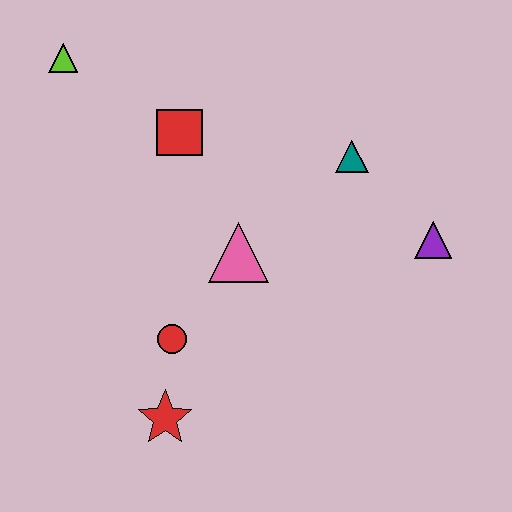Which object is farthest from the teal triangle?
The red star is farthest from the teal triangle.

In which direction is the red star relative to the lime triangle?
The red star is below the lime triangle.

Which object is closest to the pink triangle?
The red circle is closest to the pink triangle.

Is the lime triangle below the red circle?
No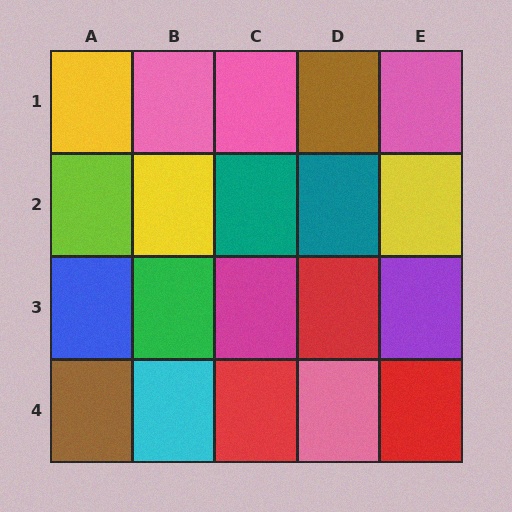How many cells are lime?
1 cell is lime.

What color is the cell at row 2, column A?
Lime.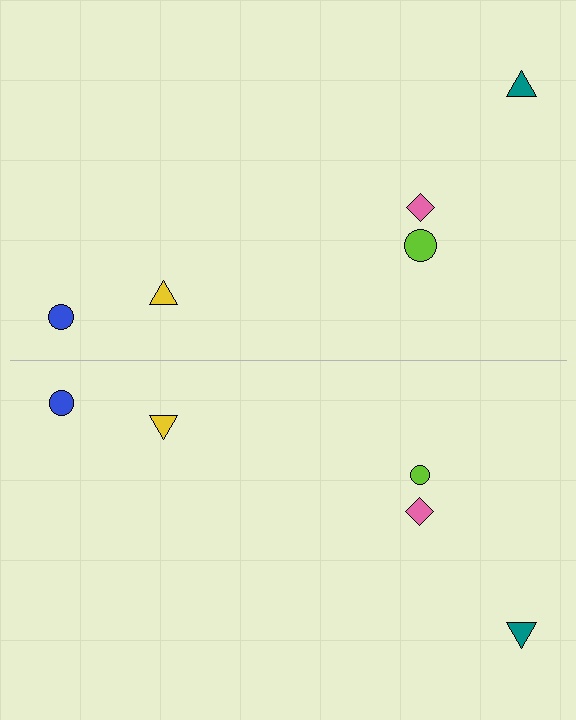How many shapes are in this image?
There are 10 shapes in this image.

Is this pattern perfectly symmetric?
No, the pattern is not perfectly symmetric. The lime circle on the bottom side has a different size than its mirror counterpart.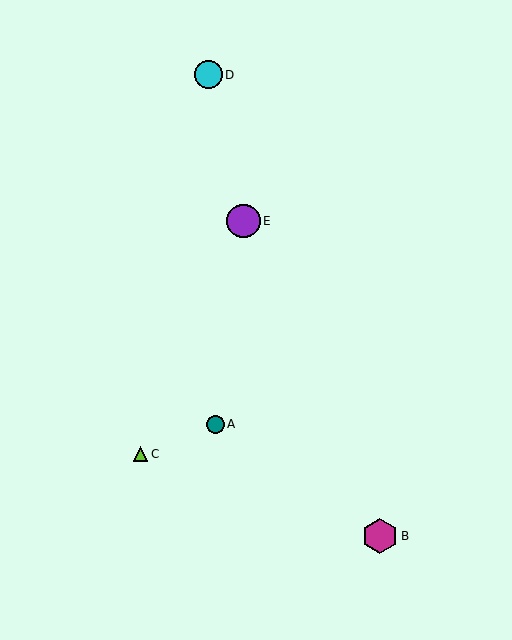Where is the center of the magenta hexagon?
The center of the magenta hexagon is at (380, 536).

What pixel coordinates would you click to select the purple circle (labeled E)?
Click at (243, 221) to select the purple circle E.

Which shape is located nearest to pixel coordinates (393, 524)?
The magenta hexagon (labeled B) at (380, 536) is nearest to that location.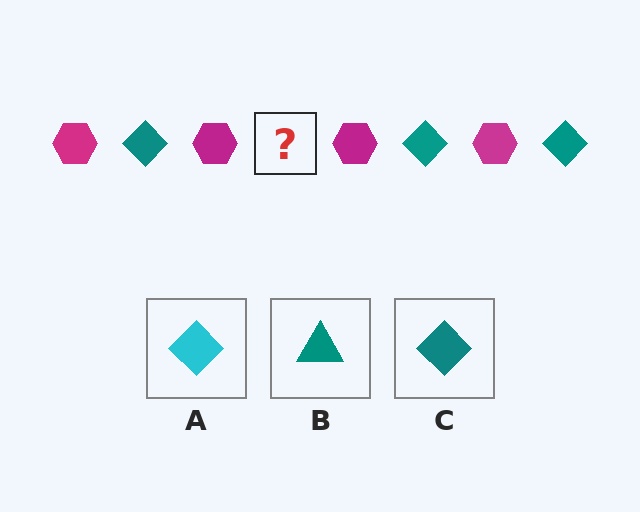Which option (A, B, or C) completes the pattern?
C.